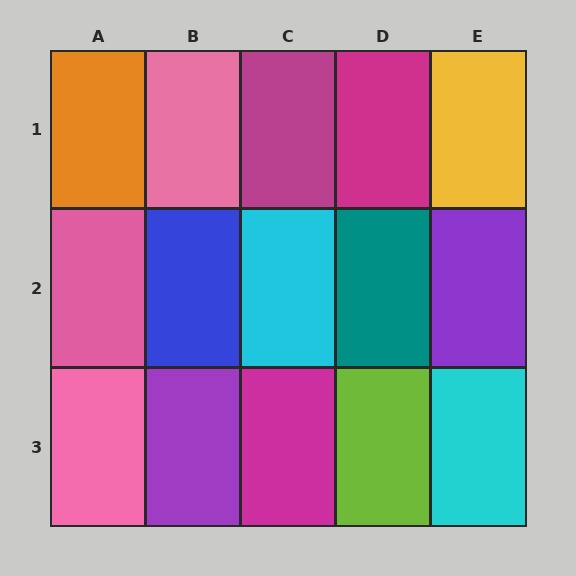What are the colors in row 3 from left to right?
Pink, purple, magenta, lime, cyan.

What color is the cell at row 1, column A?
Orange.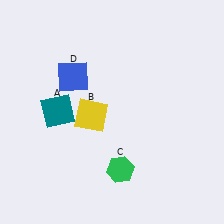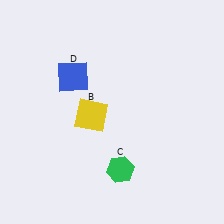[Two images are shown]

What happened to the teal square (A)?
The teal square (A) was removed in Image 2. It was in the top-left area of Image 1.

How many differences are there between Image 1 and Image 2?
There is 1 difference between the two images.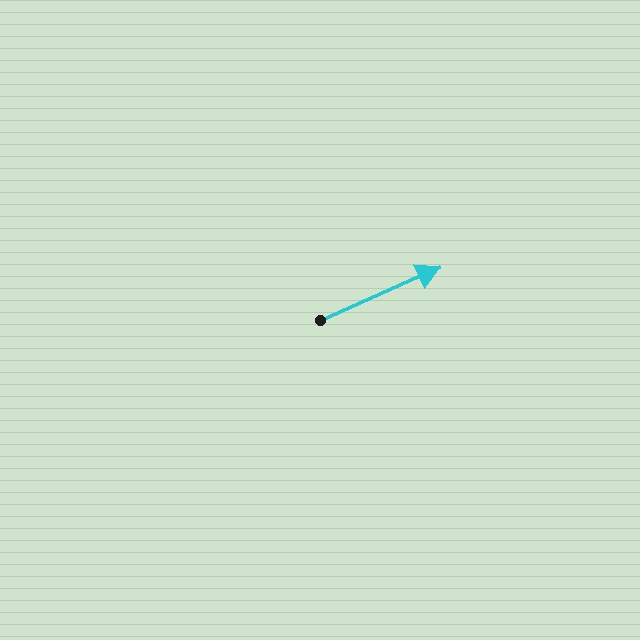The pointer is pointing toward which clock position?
Roughly 2 o'clock.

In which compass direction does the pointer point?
Northeast.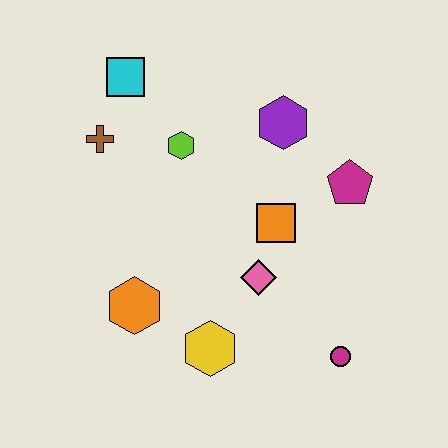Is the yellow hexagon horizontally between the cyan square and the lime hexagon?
No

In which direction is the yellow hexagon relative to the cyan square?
The yellow hexagon is below the cyan square.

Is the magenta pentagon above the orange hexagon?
Yes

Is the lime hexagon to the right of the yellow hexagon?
No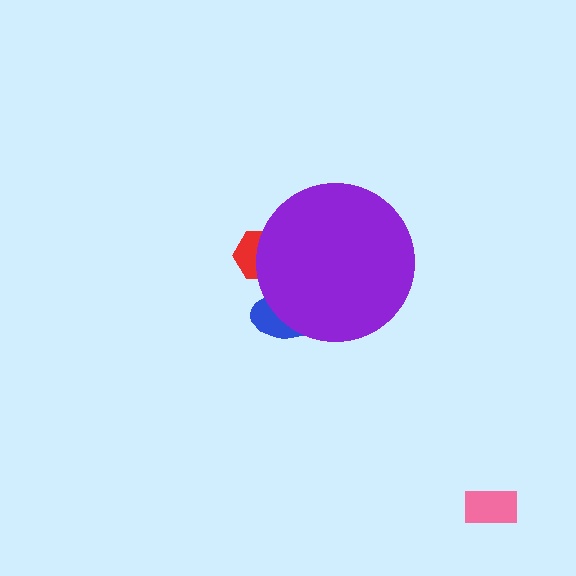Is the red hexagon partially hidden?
Yes, the red hexagon is partially hidden behind the purple circle.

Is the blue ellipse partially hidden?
Yes, the blue ellipse is partially hidden behind the purple circle.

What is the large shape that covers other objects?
A purple circle.